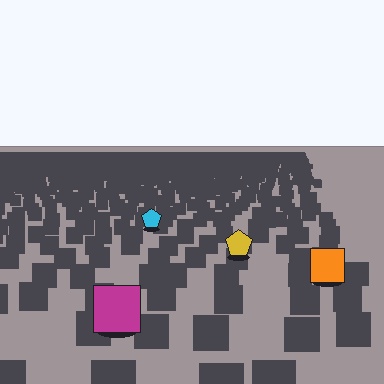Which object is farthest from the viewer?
The cyan pentagon is farthest from the viewer. It appears smaller and the ground texture around it is denser.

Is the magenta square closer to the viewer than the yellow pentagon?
Yes. The magenta square is closer — you can tell from the texture gradient: the ground texture is coarser near it.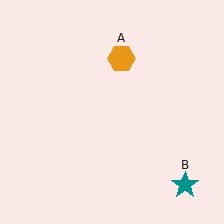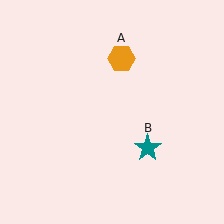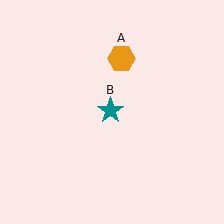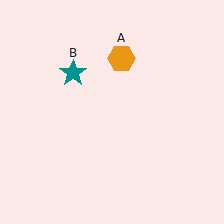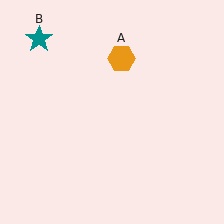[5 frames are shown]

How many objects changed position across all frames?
1 object changed position: teal star (object B).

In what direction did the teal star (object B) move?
The teal star (object B) moved up and to the left.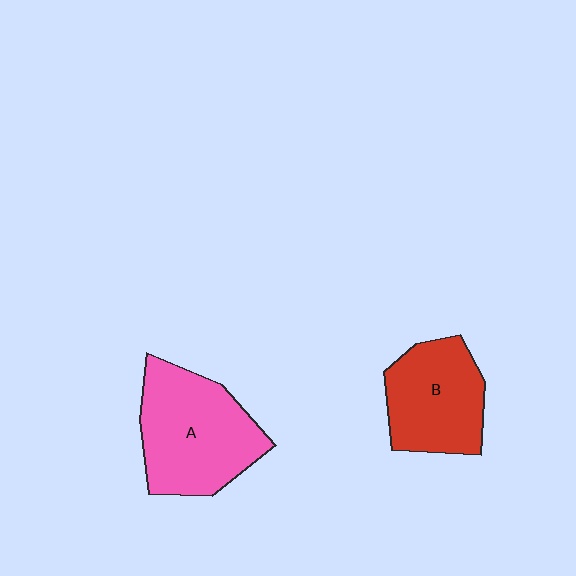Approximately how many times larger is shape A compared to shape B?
Approximately 1.3 times.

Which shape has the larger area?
Shape A (pink).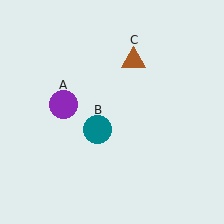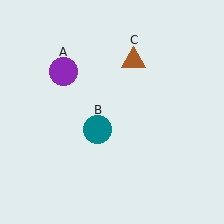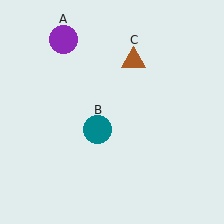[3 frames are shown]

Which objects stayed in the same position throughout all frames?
Teal circle (object B) and brown triangle (object C) remained stationary.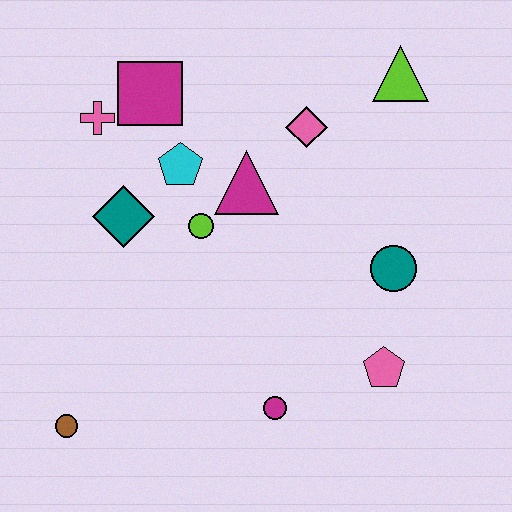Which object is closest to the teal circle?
The pink pentagon is closest to the teal circle.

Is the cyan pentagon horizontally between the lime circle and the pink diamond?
No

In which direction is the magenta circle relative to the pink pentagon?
The magenta circle is to the left of the pink pentagon.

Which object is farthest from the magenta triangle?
The brown circle is farthest from the magenta triangle.